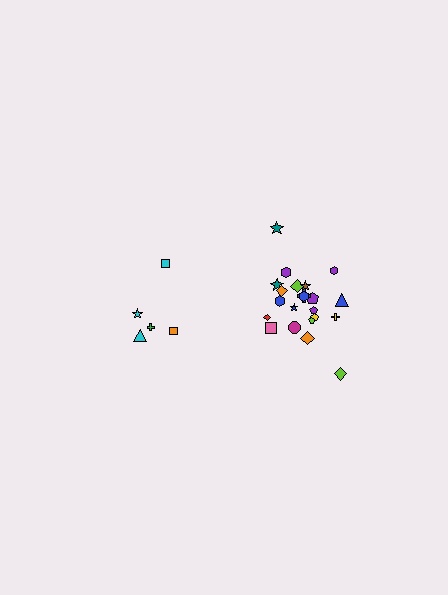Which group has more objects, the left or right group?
The right group.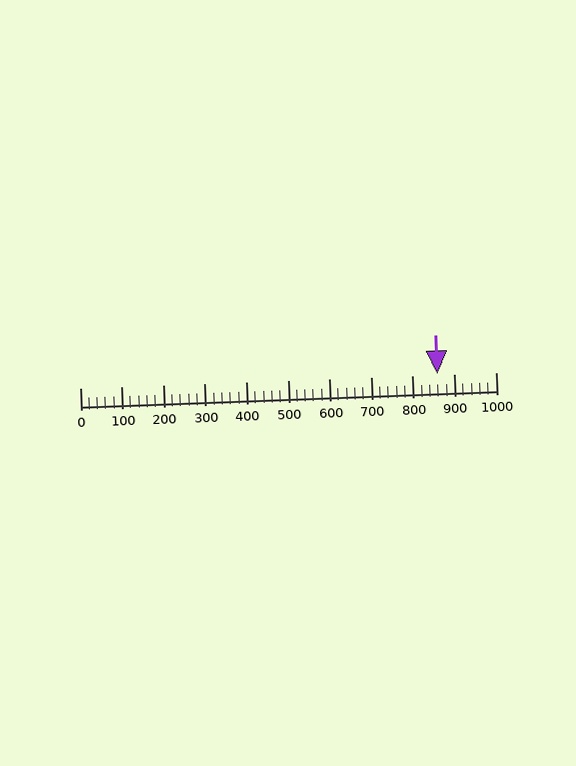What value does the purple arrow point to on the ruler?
The purple arrow points to approximately 859.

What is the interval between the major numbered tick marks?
The major tick marks are spaced 100 units apart.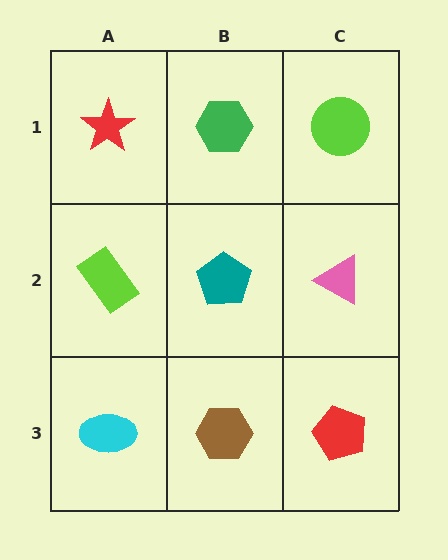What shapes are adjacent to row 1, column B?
A teal pentagon (row 2, column B), a red star (row 1, column A), a lime circle (row 1, column C).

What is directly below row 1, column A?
A lime rectangle.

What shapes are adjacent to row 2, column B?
A green hexagon (row 1, column B), a brown hexagon (row 3, column B), a lime rectangle (row 2, column A), a pink triangle (row 2, column C).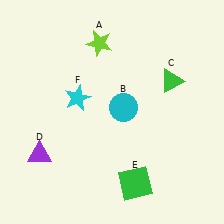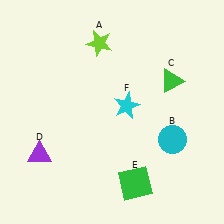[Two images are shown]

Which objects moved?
The objects that moved are: the cyan circle (B), the cyan star (F).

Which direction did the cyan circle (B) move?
The cyan circle (B) moved right.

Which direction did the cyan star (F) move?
The cyan star (F) moved right.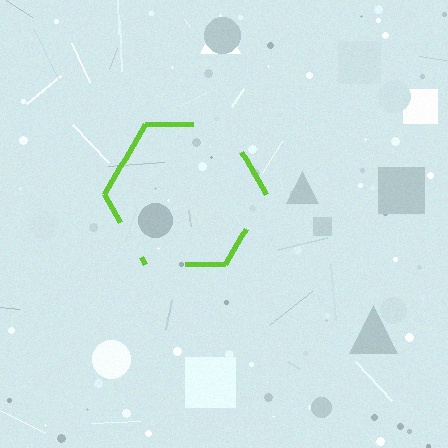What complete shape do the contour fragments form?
The contour fragments form a hexagon.